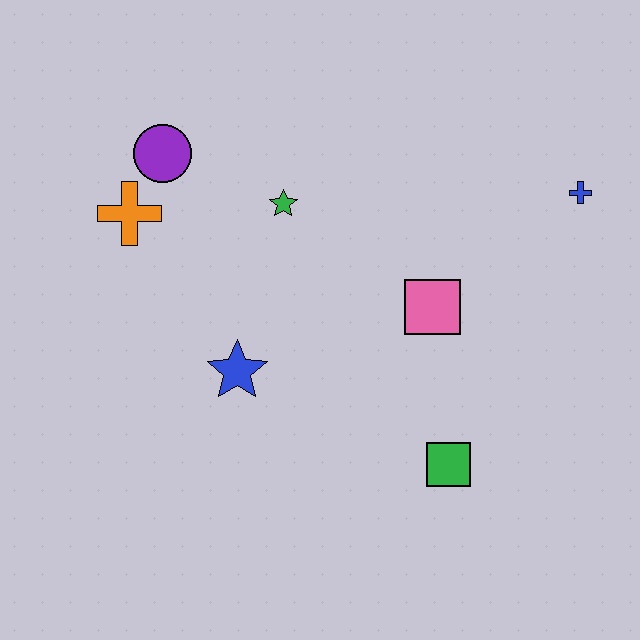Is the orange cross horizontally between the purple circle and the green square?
No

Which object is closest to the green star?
The purple circle is closest to the green star.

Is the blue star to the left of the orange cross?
No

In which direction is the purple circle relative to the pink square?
The purple circle is to the left of the pink square.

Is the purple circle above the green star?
Yes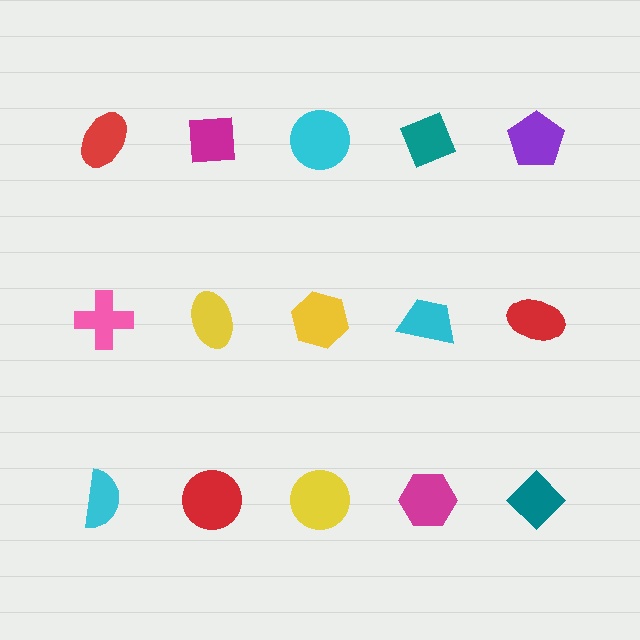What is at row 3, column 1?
A cyan semicircle.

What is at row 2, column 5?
A red ellipse.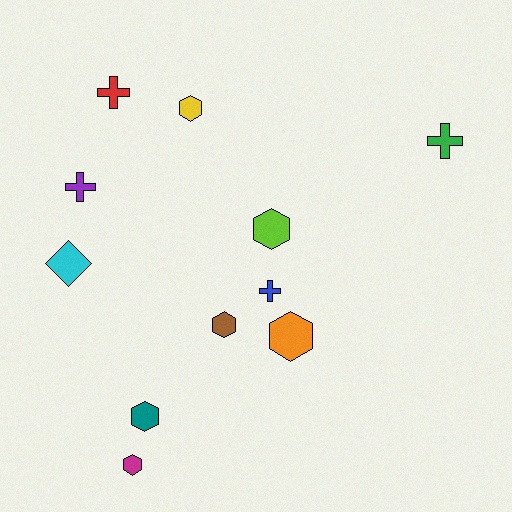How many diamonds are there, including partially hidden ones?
There is 1 diamond.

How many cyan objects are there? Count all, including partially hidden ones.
There is 1 cyan object.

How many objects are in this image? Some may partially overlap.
There are 11 objects.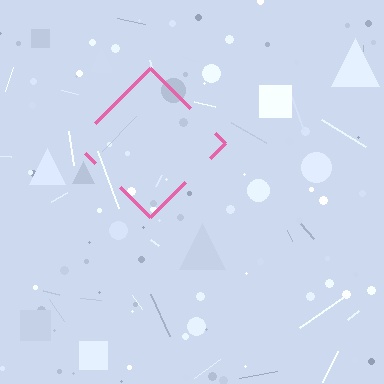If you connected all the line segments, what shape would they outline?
They would outline a diamond.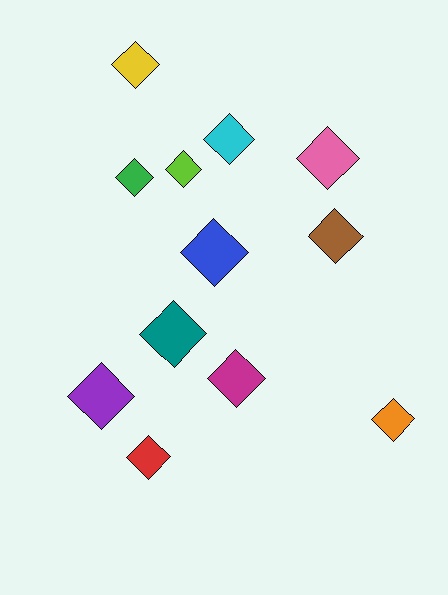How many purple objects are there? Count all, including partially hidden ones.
There is 1 purple object.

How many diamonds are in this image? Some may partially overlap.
There are 12 diamonds.